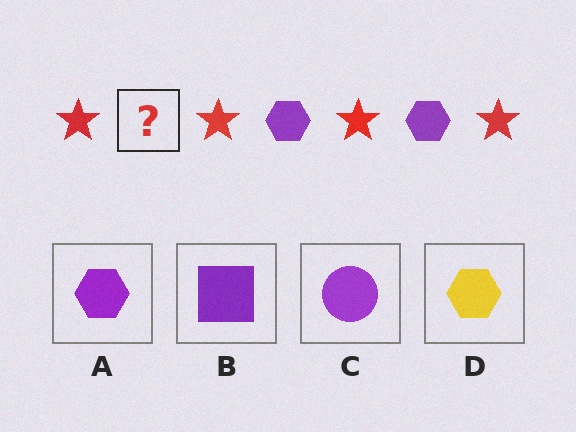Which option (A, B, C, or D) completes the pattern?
A.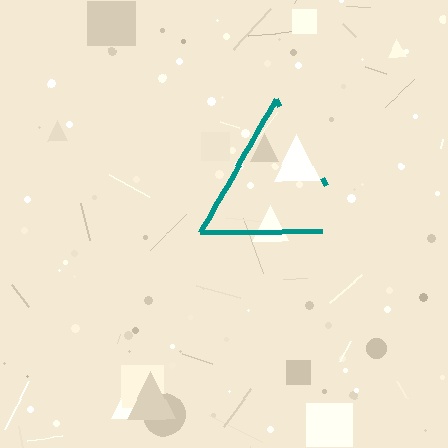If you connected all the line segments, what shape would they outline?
They would outline a triangle.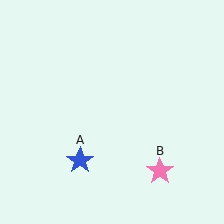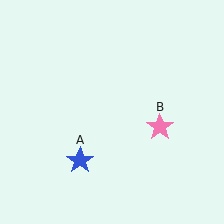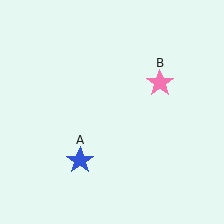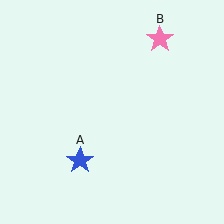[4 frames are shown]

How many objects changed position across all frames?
1 object changed position: pink star (object B).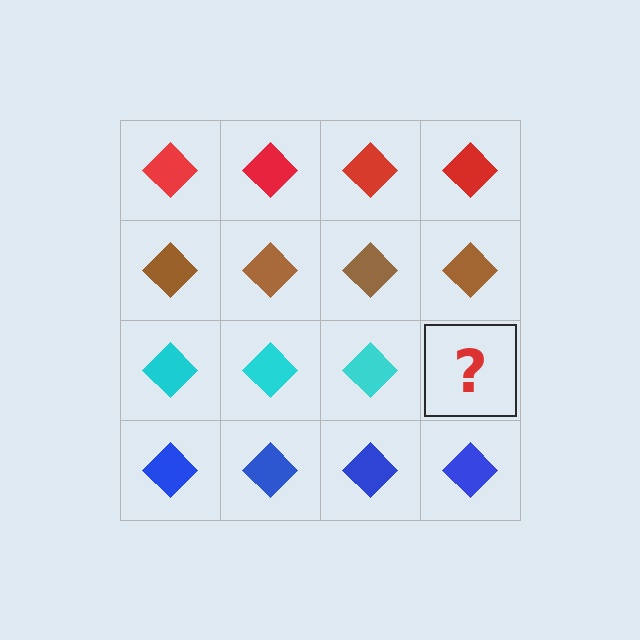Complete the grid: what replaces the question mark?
The question mark should be replaced with a cyan diamond.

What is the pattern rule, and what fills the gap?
The rule is that each row has a consistent color. The gap should be filled with a cyan diamond.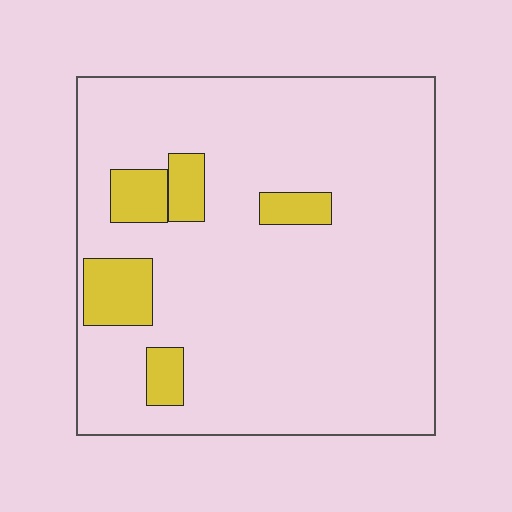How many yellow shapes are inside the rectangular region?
5.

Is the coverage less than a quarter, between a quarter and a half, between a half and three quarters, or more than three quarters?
Less than a quarter.